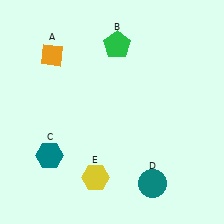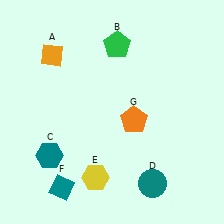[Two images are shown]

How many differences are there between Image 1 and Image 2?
There are 2 differences between the two images.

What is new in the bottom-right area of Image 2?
An orange pentagon (G) was added in the bottom-right area of Image 2.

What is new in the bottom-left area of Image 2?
A teal diamond (F) was added in the bottom-left area of Image 2.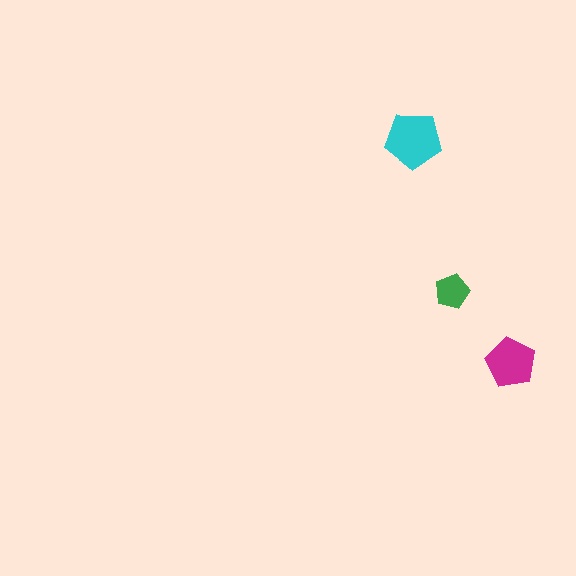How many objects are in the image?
There are 3 objects in the image.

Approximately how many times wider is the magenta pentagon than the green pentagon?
About 1.5 times wider.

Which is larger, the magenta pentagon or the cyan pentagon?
The cyan one.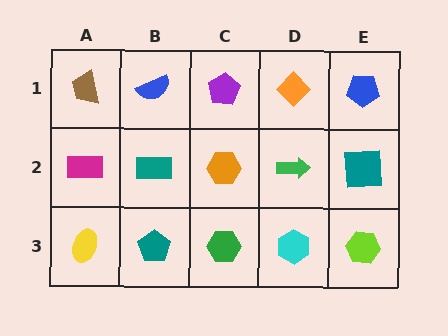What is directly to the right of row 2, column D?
A teal square.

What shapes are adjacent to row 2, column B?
A blue semicircle (row 1, column B), a teal pentagon (row 3, column B), a magenta rectangle (row 2, column A), an orange hexagon (row 2, column C).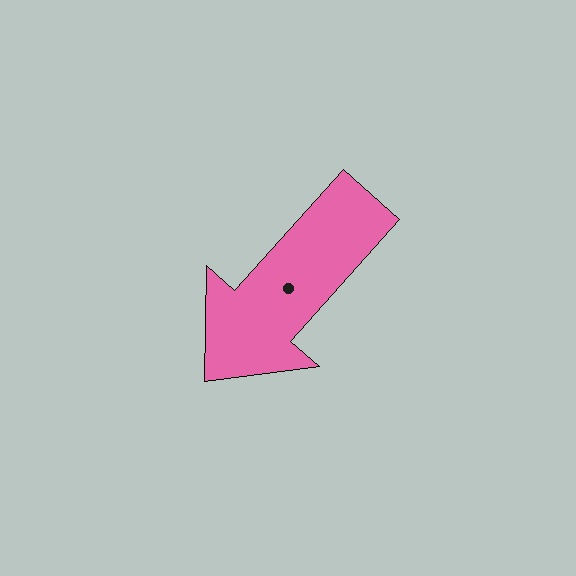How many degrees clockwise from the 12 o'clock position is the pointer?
Approximately 222 degrees.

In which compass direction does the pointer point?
Southwest.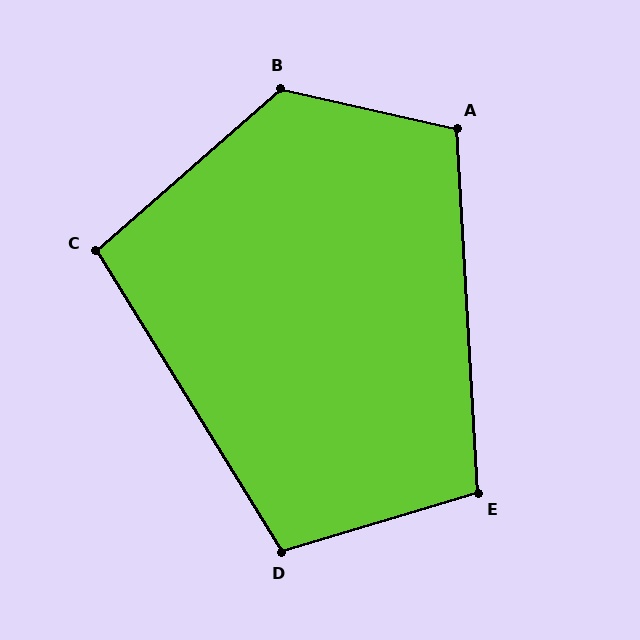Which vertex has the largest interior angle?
B, at approximately 126 degrees.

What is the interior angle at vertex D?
Approximately 105 degrees (obtuse).